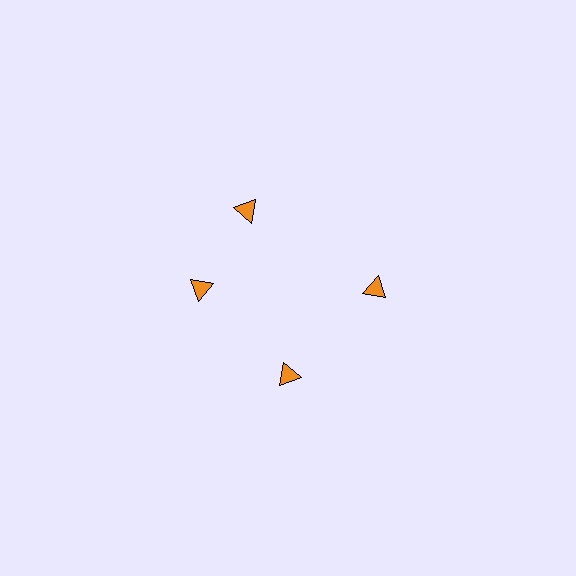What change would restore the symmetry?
The symmetry would be restored by rotating it back into even spacing with its neighbors so that all 4 triangles sit at equal angles and equal distance from the center.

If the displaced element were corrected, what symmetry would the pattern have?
It would have 4-fold rotational symmetry — the pattern would map onto itself every 90 degrees.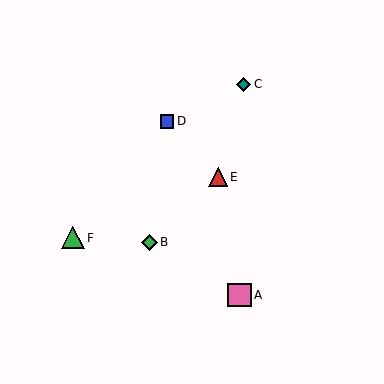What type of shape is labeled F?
Shape F is a green triangle.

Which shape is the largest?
The pink square (labeled A) is the largest.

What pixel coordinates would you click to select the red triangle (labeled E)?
Click at (218, 177) to select the red triangle E.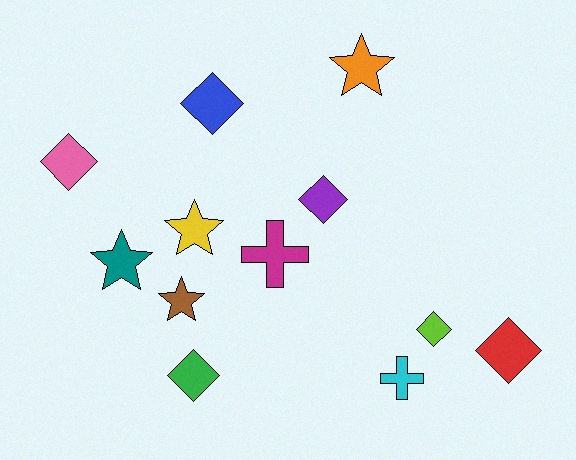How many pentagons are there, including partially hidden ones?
There are no pentagons.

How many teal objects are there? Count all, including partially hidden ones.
There is 1 teal object.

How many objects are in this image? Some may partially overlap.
There are 12 objects.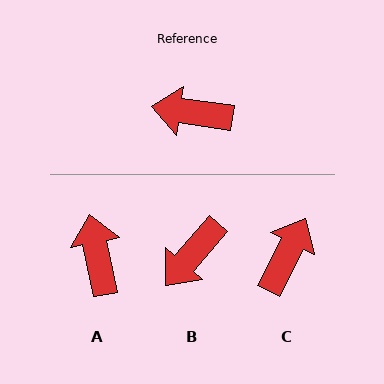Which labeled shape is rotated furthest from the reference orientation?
C, about 109 degrees away.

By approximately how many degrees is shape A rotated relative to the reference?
Approximately 71 degrees clockwise.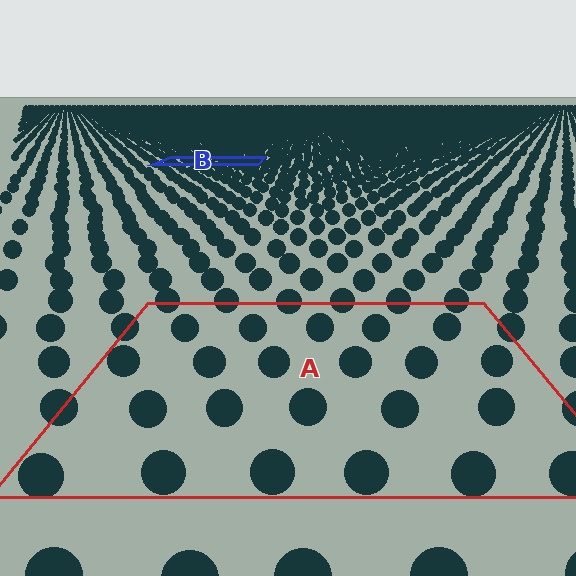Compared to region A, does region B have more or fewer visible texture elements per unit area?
Region B has more texture elements per unit area — they are packed more densely because it is farther away.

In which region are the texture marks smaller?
The texture marks are smaller in region B, because it is farther away.